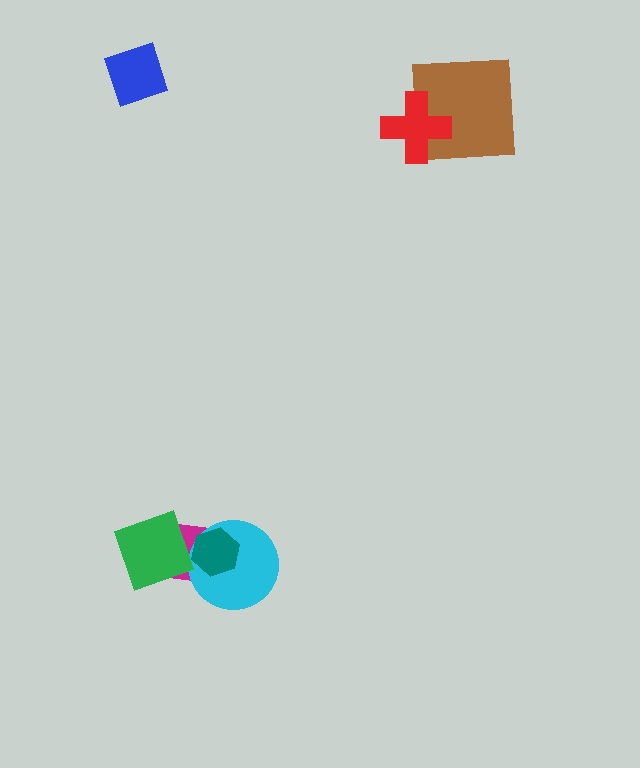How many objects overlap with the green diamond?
2 objects overlap with the green diamond.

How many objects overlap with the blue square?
0 objects overlap with the blue square.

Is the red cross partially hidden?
No, no other shape covers it.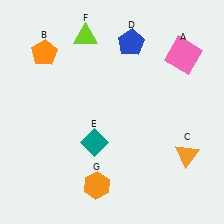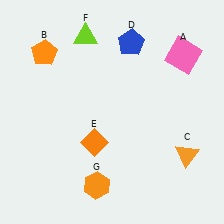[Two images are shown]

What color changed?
The diamond (E) changed from teal in Image 1 to orange in Image 2.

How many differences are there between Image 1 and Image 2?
There is 1 difference between the two images.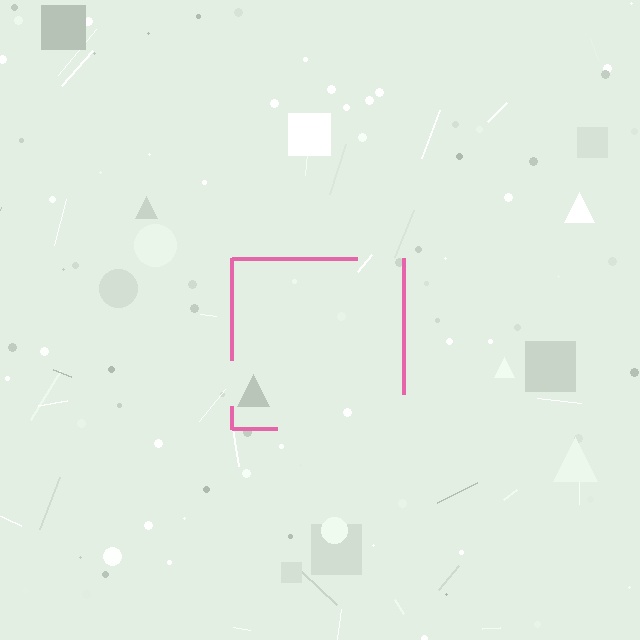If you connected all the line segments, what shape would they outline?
They would outline a square.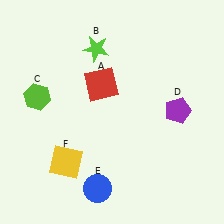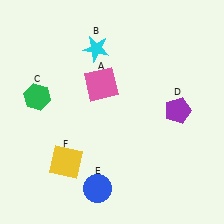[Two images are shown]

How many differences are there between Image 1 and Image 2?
There are 3 differences between the two images.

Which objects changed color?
A changed from red to pink. B changed from lime to cyan. C changed from lime to green.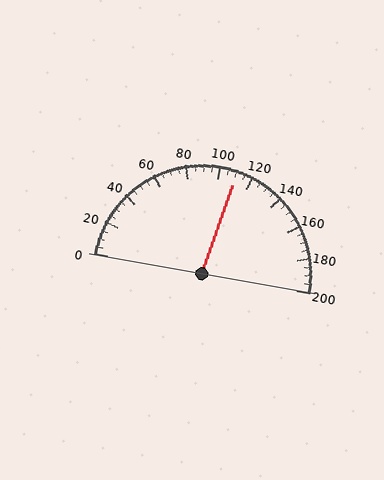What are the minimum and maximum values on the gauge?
The gauge ranges from 0 to 200.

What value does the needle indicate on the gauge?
The needle indicates approximately 110.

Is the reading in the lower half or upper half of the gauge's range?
The reading is in the upper half of the range (0 to 200).